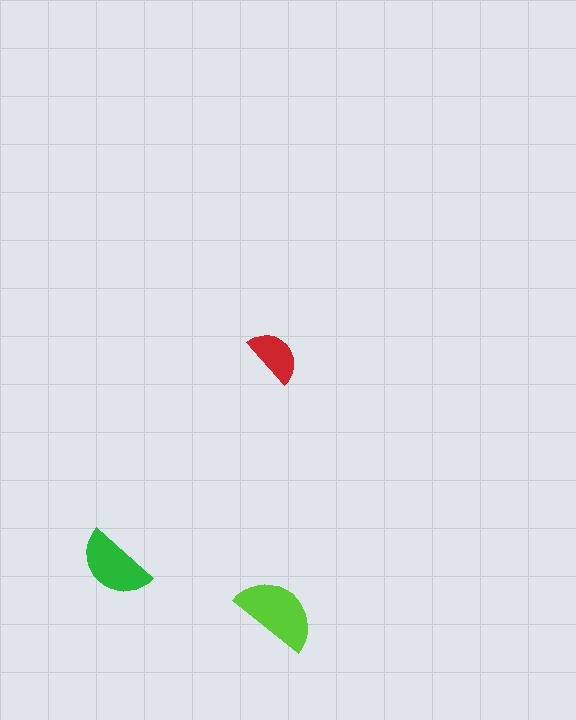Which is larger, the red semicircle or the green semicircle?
The green one.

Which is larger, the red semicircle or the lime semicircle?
The lime one.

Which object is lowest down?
The lime semicircle is bottommost.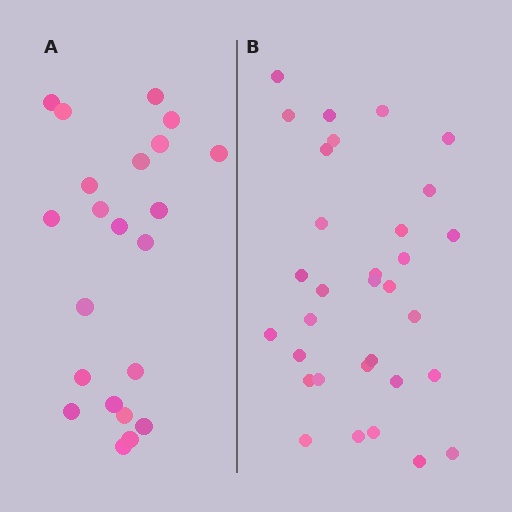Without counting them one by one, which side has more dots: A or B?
Region B (the right region) has more dots.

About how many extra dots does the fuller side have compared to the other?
Region B has roughly 10 or so more dots than region A.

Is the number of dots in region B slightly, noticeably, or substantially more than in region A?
Region B has substantially more. The ratio is roughly 1.5 to 1.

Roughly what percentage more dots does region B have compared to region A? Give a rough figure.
About 45% more.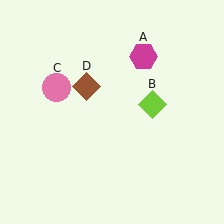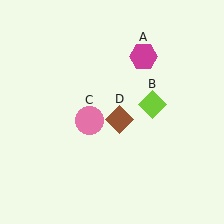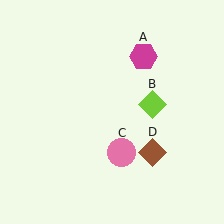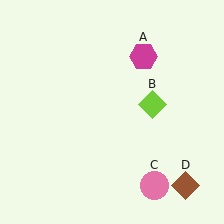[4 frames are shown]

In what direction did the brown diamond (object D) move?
The brown diamond (object D) moved down and to the right.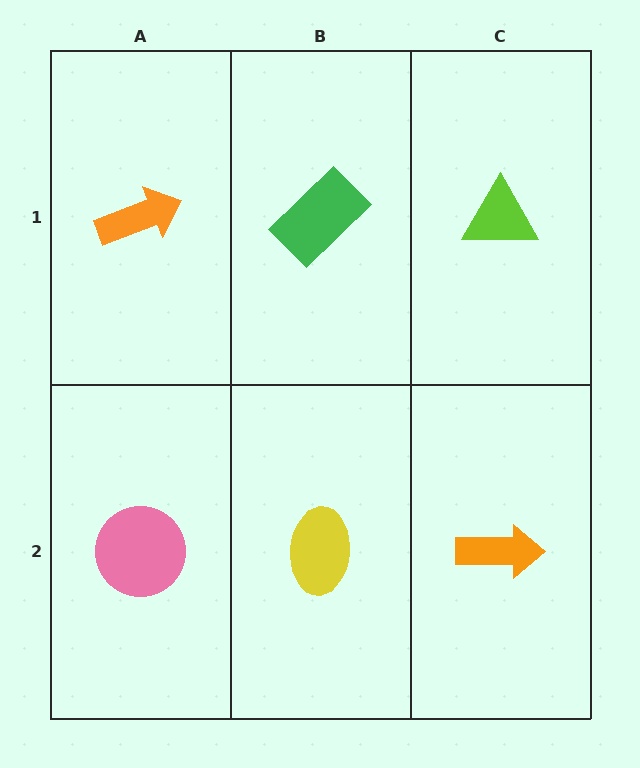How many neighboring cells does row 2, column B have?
3.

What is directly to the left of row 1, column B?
An orange arrow.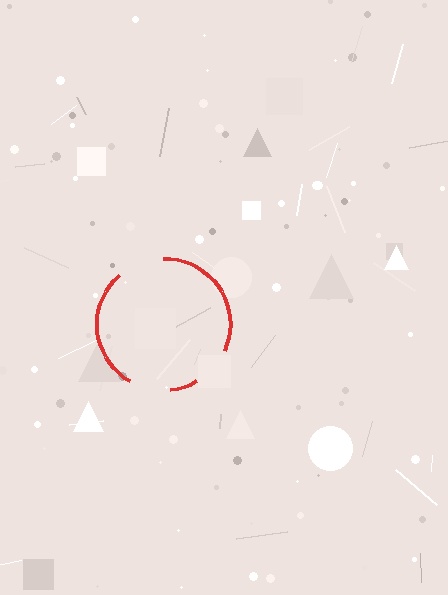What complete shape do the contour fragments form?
The contour fragments form a circle.